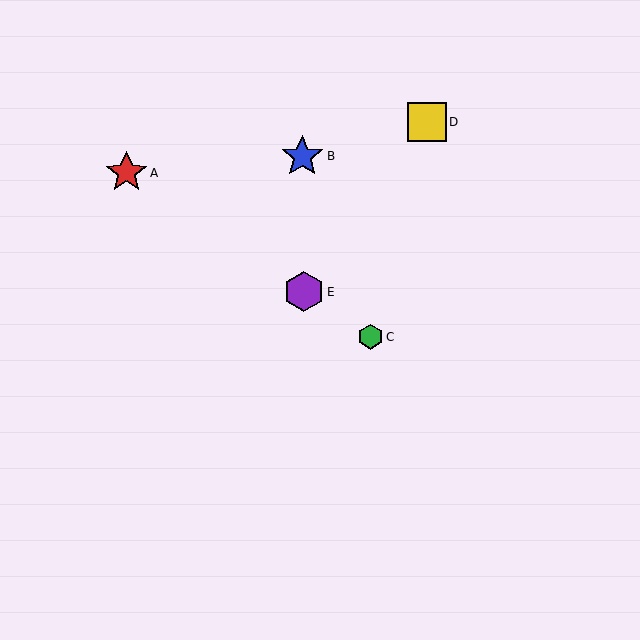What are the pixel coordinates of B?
Object B is at (302, 156).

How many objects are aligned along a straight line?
3 objects (A, C, E) are aligned along a straight line.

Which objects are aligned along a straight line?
Objects A, C, E are aligned along a straight line.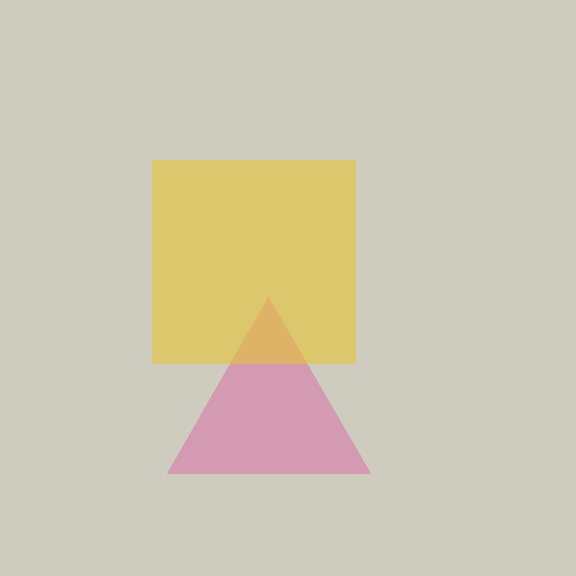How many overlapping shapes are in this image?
There are 2 overlapping shapes in the image.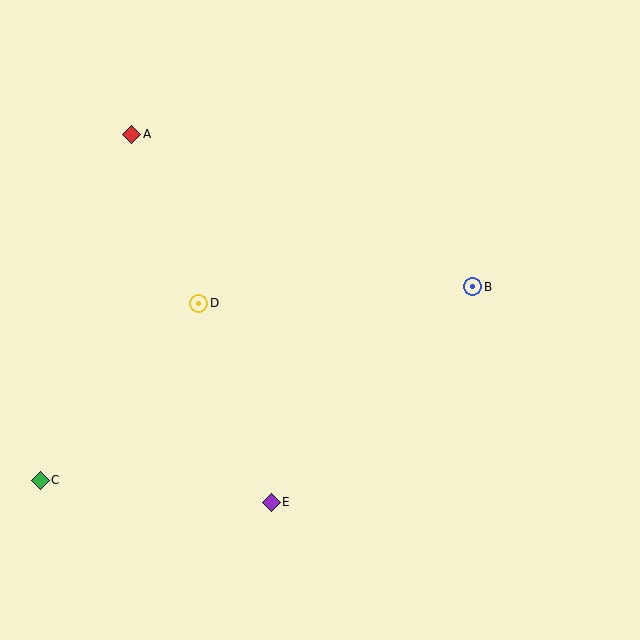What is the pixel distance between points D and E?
The distance between D and E is 212 pixels.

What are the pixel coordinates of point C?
Point C is at (40, 480).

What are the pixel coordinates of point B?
Point B is at (473, 287).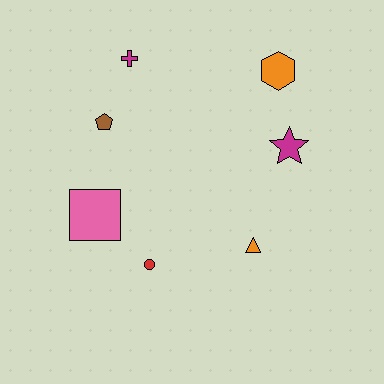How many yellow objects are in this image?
There are no yellow objects.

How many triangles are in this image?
There is 1 triangle.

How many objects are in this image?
There are 7 objects.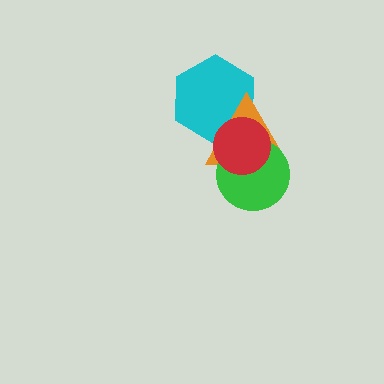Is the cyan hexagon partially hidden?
Yes, it is partially covered by another shape.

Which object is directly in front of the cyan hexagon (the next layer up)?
The orange triangle is directly in front of the cyan hexagon.